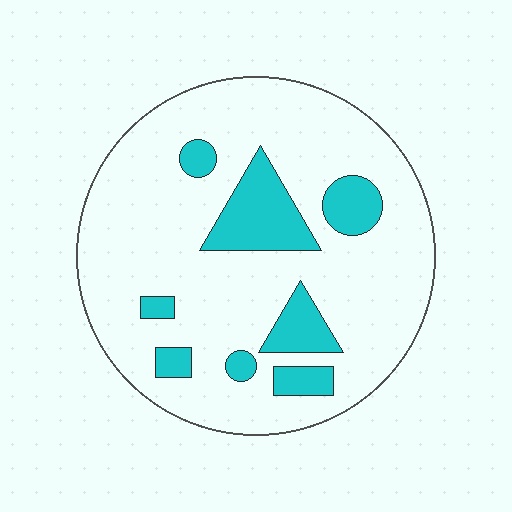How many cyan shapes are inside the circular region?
8.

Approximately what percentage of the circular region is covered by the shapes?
Approximately 20%.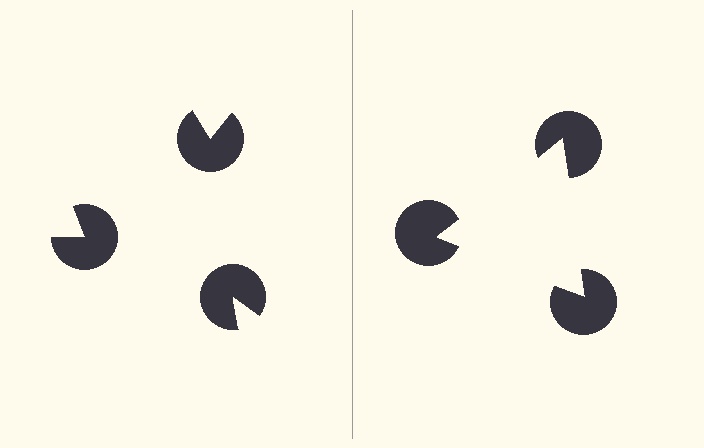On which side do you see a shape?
An illusory triangle appears on the right side. On the left side the wedge cuts are rotated, so no coherent shape forms.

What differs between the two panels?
The pac-man discs are positioned identically on both sides; only the wedge orientations differ. On the right they align to a triangle; on the left they are misaligned.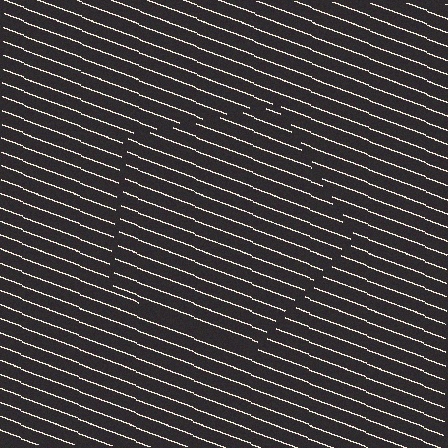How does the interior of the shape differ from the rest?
The interior of the shape contains the same grating, shifted by half a period — the contour is defined by the phase discontinuity where line-ends from the inner and outer gratings abut.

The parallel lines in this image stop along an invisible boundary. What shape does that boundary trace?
An illusory pentagon. The interior of the shape contains the same grating, shifted by half a period — the contour is defined by the phase discontinuity where line-ends from the inner and outer gratings abut.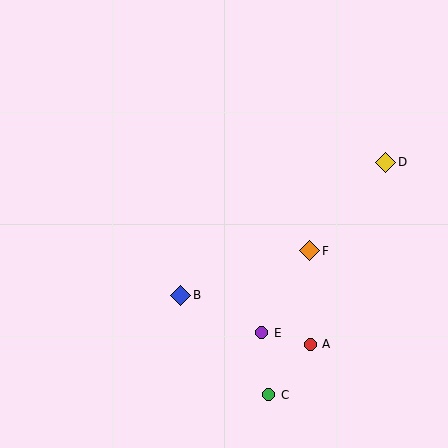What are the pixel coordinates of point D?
Point D is at (386, 162).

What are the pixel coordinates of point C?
Point C is at (269, 395).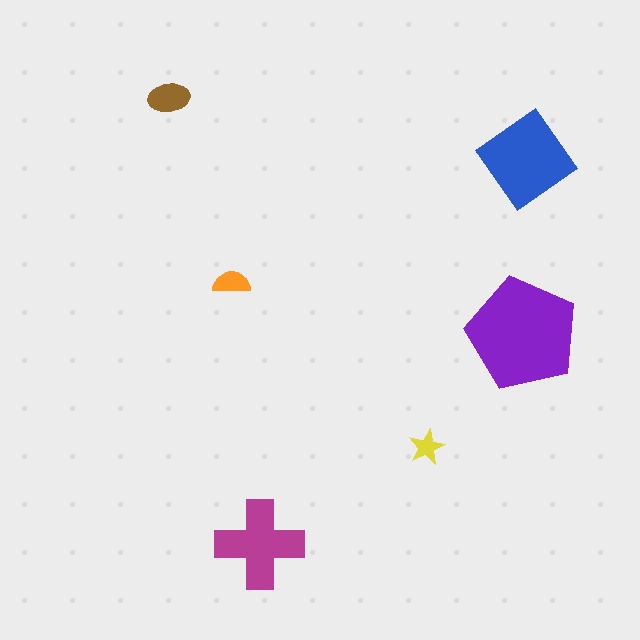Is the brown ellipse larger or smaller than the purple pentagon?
Smaller.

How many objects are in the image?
There are 6 objects in the image.